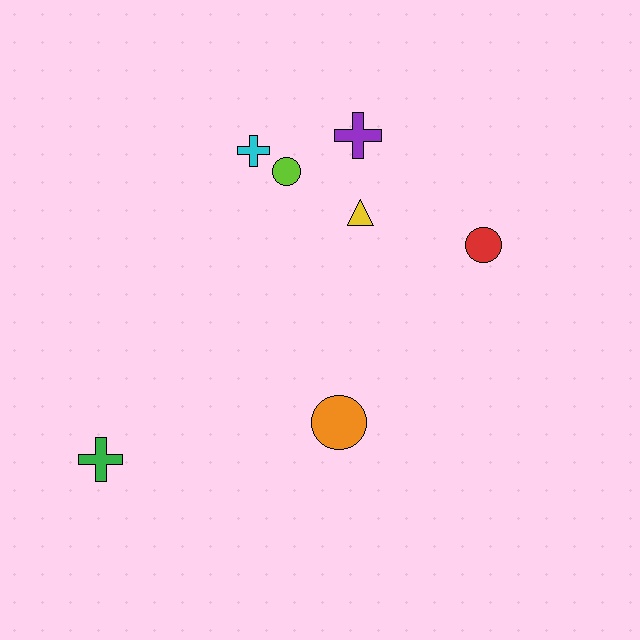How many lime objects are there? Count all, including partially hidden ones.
There is 1 lime object.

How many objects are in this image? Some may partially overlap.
There are 7 objects.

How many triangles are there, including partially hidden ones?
There is 1 triangle.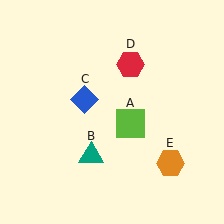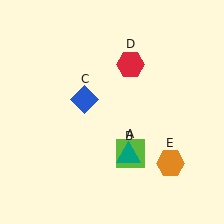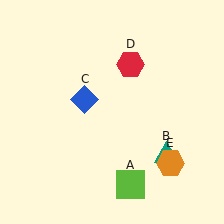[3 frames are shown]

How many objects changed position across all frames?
2 objects changed position: lime square (object A), teal triangle (object B).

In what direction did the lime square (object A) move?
The lime square (object A) moved down.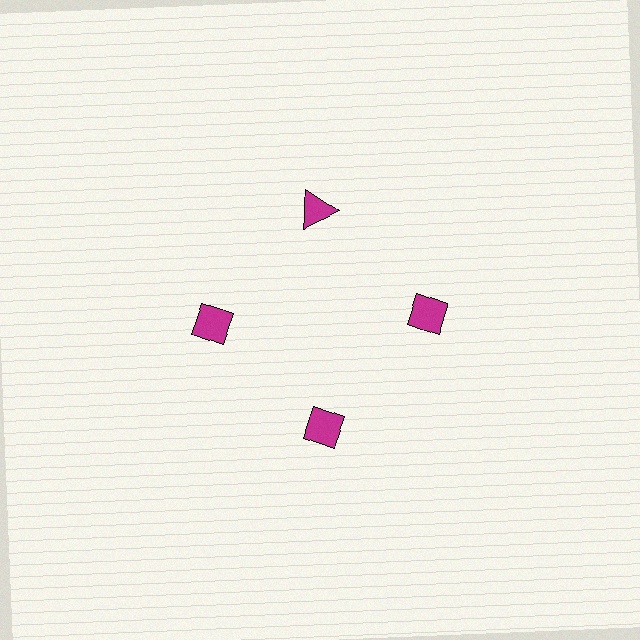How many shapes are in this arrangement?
There are 4 shapes arranged in a ring pattern.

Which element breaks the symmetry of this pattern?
The magenta triangle at roughly the 12 o'clock position breaks the symmetry. All other shapes are magenta diamonds.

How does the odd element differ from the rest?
It has a different shape: triangle instead of diamond.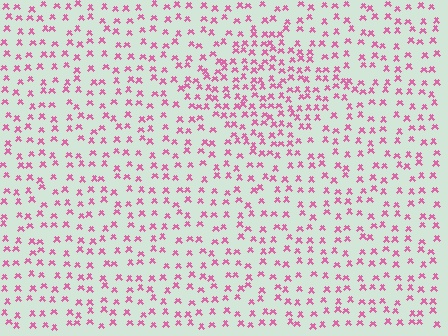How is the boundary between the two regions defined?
The boundary is defined by a change in element density (approximately 1.8x ratio). All elements are the same color, size, and shape.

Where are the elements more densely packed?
The elements are more densely packed inside the diamond boundary.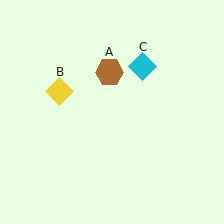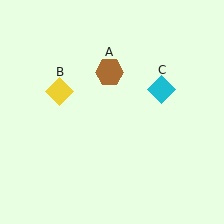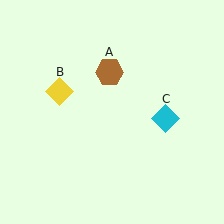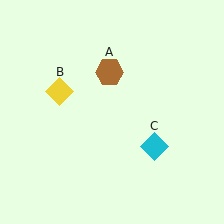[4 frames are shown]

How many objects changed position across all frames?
1 object changed position: cyan diamond (object C).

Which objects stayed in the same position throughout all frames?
Brown hexagon (object A) and yellow diamond (object B) remained stationary.